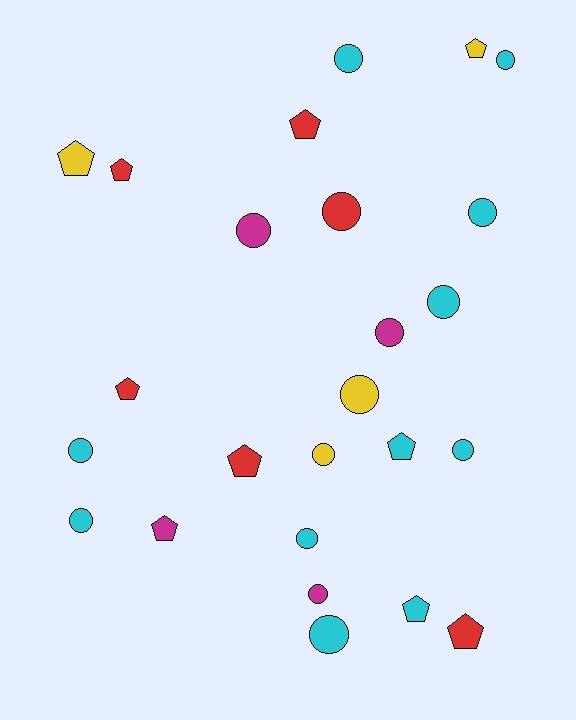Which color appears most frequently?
Cyan, with 11 objects.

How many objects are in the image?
There are 25 objects.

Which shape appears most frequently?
Circle, with 15 objects.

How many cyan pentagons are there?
There are 2 cyan pentagons.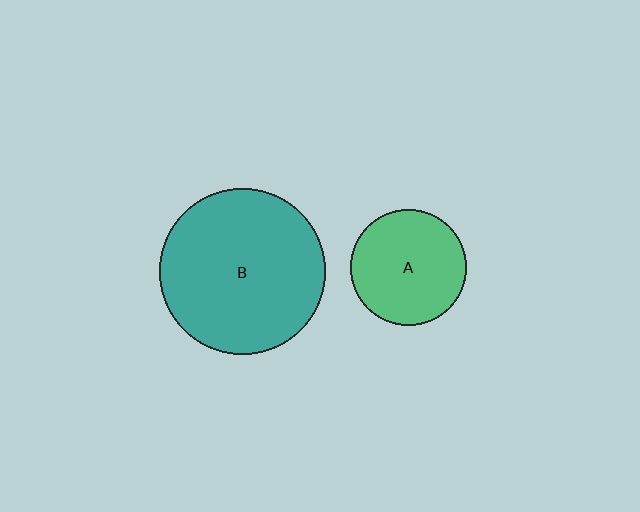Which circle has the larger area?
Circle B (teal).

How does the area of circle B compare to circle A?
Approximately 2.0 times.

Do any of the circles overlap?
No, none of the circles overlap.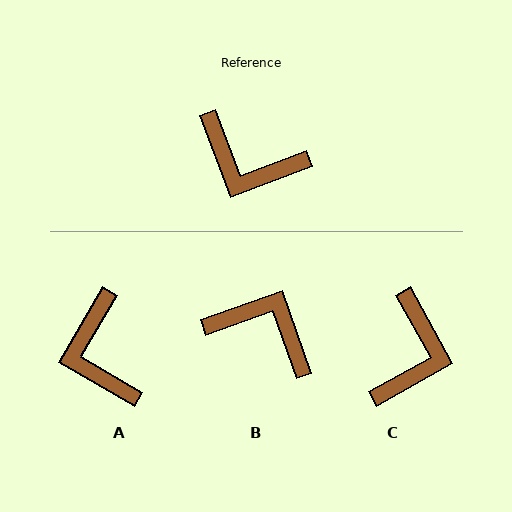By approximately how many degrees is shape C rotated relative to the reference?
Approximately 98 degrees counter-clockwise.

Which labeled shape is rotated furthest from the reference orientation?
B, about 179 degrees away.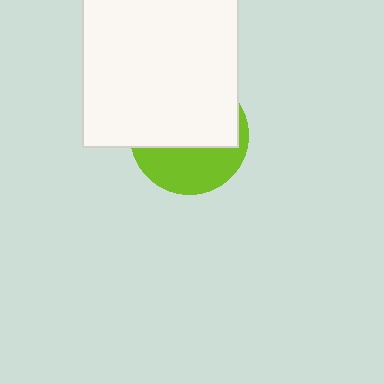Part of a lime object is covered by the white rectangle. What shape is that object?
It is a circle.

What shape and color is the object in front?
The object in front is a white rectangle.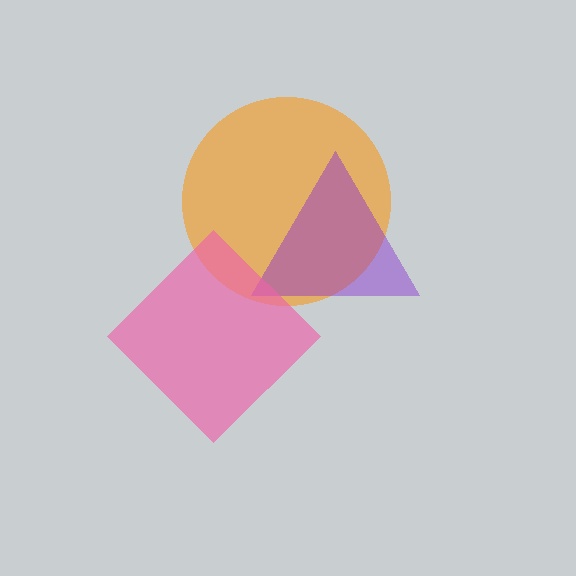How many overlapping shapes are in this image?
There are 3 overlapping shapes in the image.